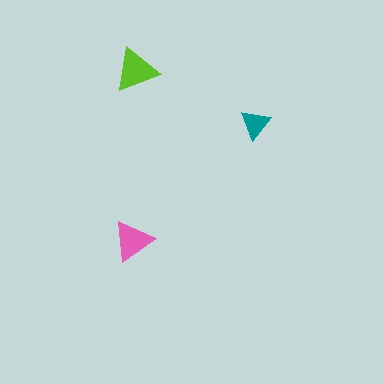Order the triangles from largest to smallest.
the lime one, the pink one, the teal one.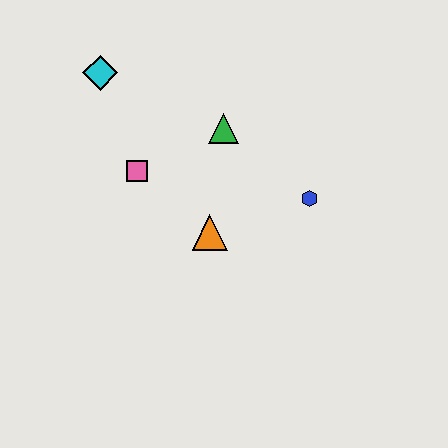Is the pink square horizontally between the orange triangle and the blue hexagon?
No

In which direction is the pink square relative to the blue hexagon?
The pink square is to the left of the blue hexagon.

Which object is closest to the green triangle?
The pink square is closest to the green triangle.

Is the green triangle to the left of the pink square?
No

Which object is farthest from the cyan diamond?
The blue hexagon is farthest from the cyan diamond.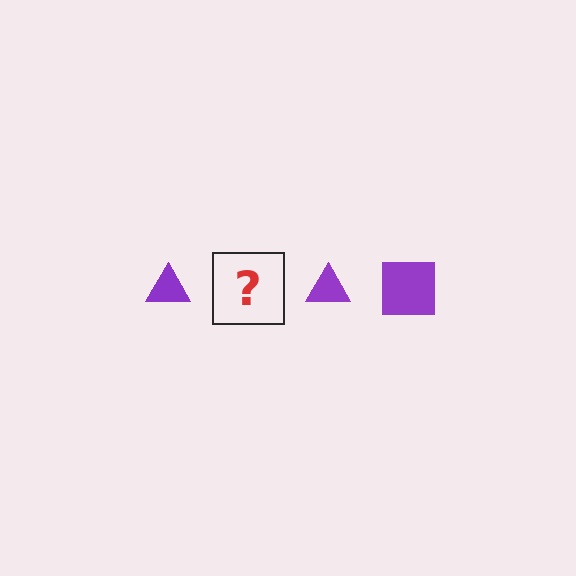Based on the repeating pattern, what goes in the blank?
The blank should be a purple square.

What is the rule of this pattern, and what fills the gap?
The rule is that the pattern cycles through triangle, square shapes in purple. The gap should be filled with a purple square.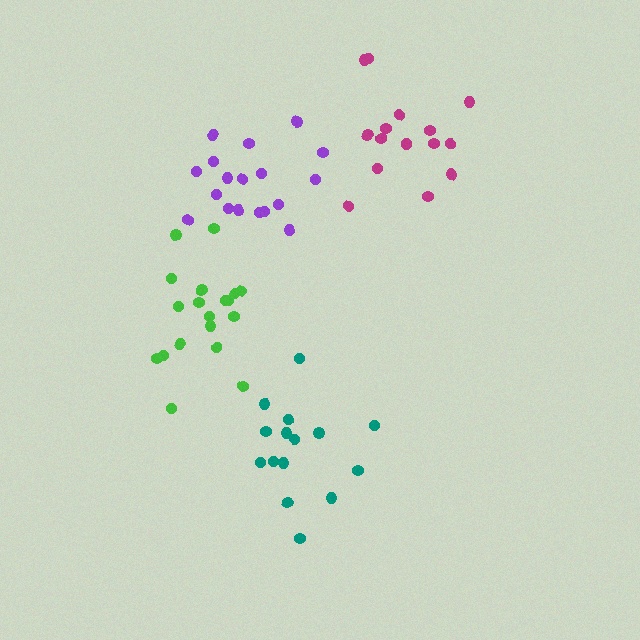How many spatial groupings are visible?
There are 4 spatial groupings.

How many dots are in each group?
Group 1: 18 dots, Group 2: 15 dots, Group 3: 19 dots, Group 4: 16 dots (68 total).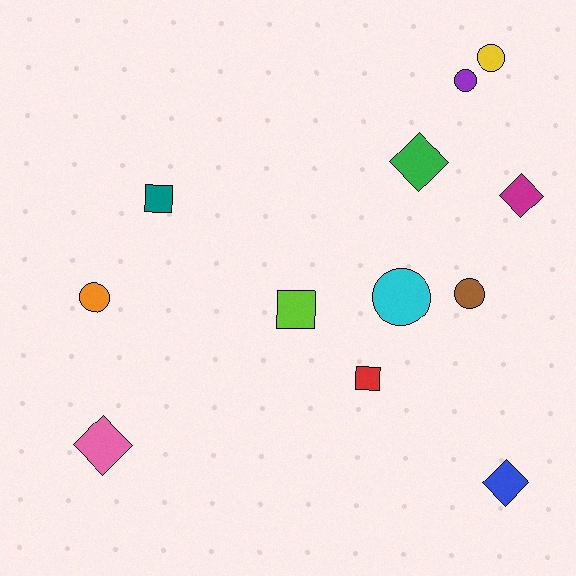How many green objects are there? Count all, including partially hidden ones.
There is 1 green object.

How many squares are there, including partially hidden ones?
There are 3 squares.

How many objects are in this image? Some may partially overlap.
There are 12 objects.